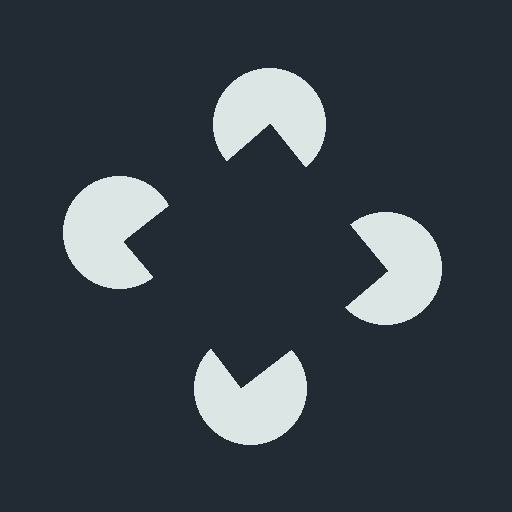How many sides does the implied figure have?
4 sides.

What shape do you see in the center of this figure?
An illusory square — its edges are inferred from the aligned wedge cuts in the pac-man discs, not physically drawn.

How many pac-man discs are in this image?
There are 4 — one at each vertex of the illusory square.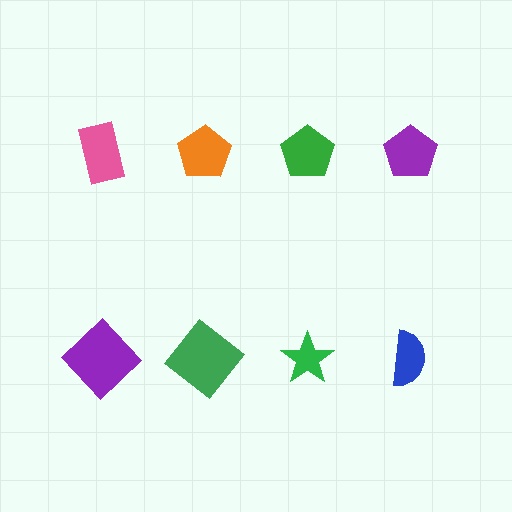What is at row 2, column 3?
A green star.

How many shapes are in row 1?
4 shapes.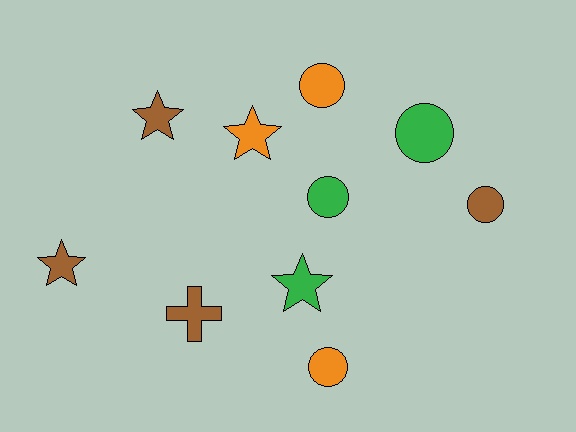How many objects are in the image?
There are 10 objects.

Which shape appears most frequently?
Circle, with 5 objects.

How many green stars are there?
There is 1 green star.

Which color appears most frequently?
Brown, with 4 objects.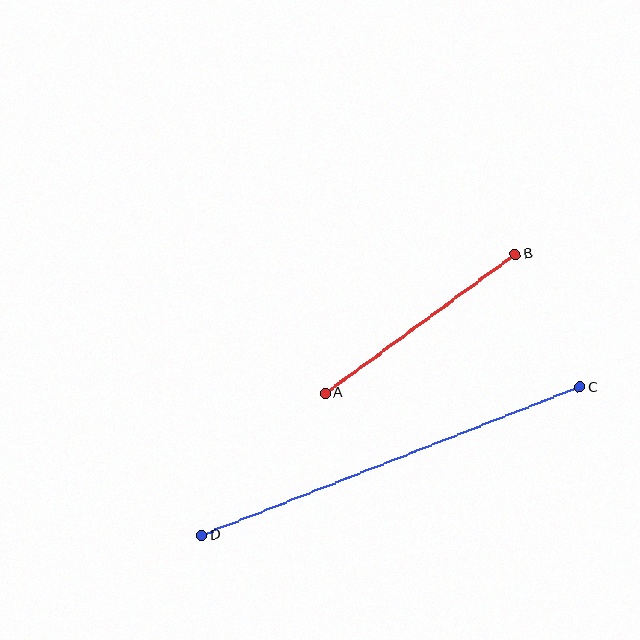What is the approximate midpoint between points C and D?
The midpoint is at approximately (391, 461) pixels.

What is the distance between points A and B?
The distance is approximately 235 pixels.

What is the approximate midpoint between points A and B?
The midpoint is at approximately (420, 324) pixels.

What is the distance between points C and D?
The distance is approximately 406 pixels.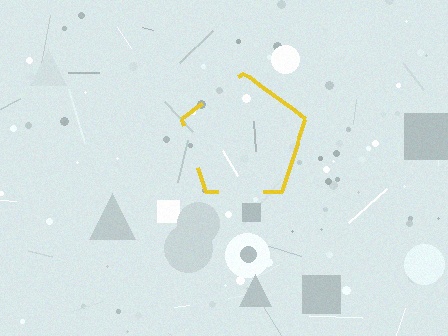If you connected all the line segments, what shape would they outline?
They would outline a pentagon.